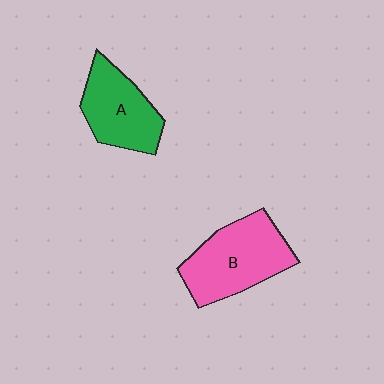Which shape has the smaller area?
Shape A (green).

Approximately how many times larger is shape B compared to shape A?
Approximately 1.2 times.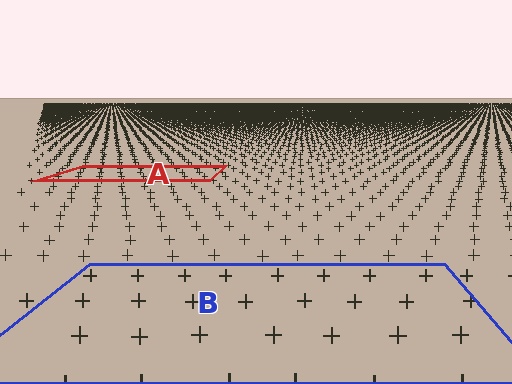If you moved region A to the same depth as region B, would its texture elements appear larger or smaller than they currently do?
They would appear larger. At a closer depth, the same texture elements are projected at a bigger on-screen size.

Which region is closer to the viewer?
Region B is closer. The texture elements there are larger and more spread out.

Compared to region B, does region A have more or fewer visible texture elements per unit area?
Region A has more texture elements per unit area — they are packed more densely because it is farther away.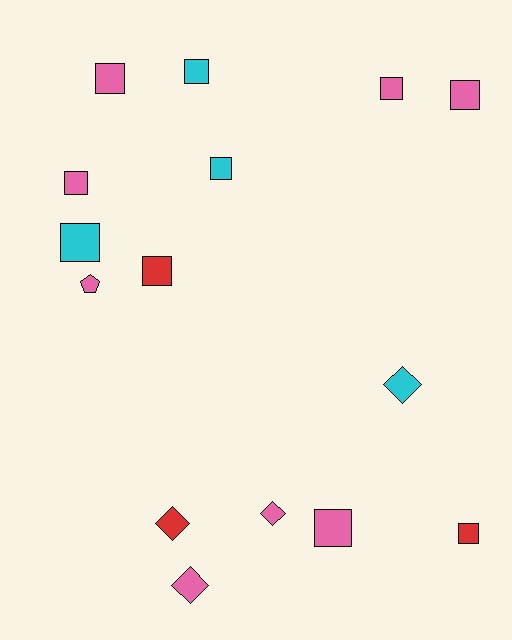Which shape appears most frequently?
Square, with 10 objects.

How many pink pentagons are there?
There is 1 pink pentagon.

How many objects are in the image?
There are 15 objects.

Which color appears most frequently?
Pink, with 8 objects.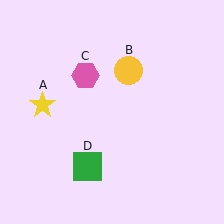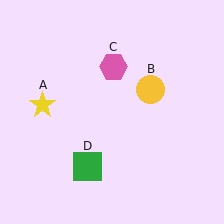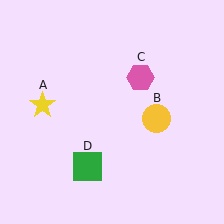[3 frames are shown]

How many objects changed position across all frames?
2 objects changed position: yellow circle (object B), pink hexagon (object C).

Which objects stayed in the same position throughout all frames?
Yellow star (object A) and green square (object D) remained stationary.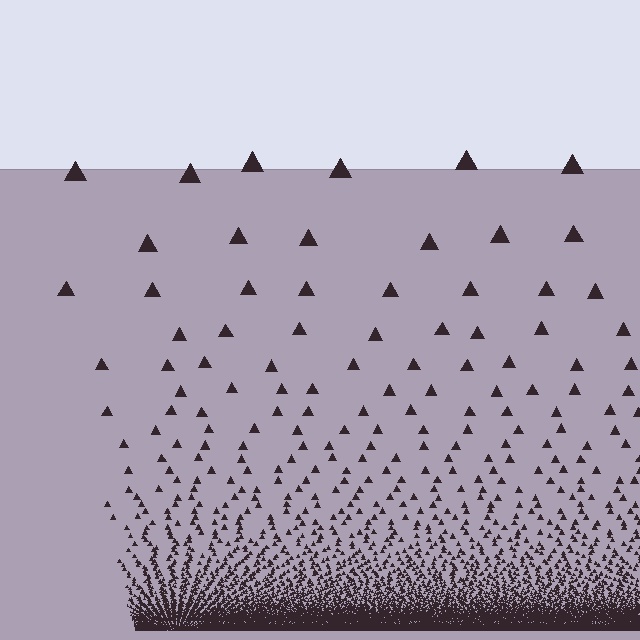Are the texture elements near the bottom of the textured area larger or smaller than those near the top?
Smaller. The gradient is inverted — elements near the bottom are smaller and denser.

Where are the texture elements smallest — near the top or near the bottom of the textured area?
Near the bottom.